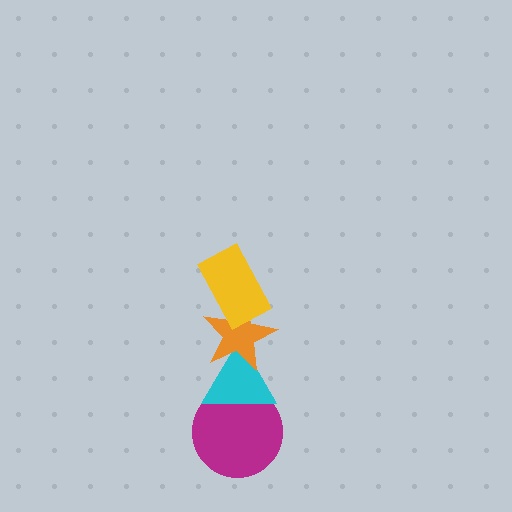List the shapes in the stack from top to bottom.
From top to bottom: the yellow rectangle, the orange star, the cyan triangle, the magenta circle.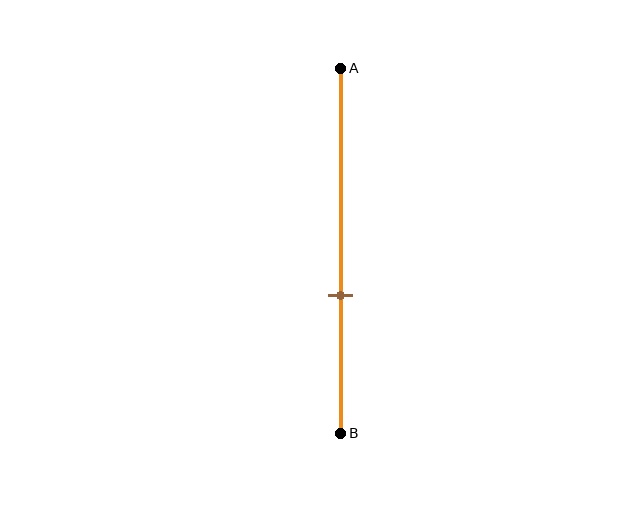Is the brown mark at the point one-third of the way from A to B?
No, the mark is at about 60% from A, not at the 33% one-third point.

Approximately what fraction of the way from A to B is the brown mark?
The brown mark is approximately 60% of the way from A to B.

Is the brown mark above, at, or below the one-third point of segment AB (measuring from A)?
The brown mark is below the one-third point of segment AB.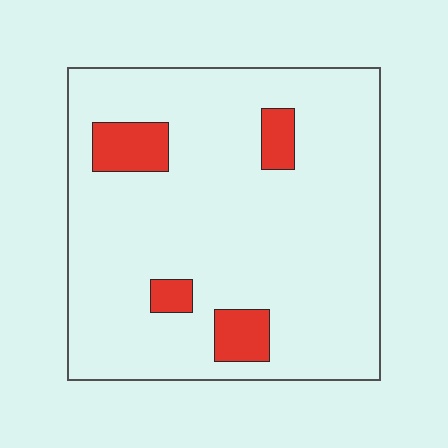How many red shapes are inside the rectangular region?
4.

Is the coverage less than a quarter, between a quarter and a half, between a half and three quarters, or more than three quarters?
Less than a quarter.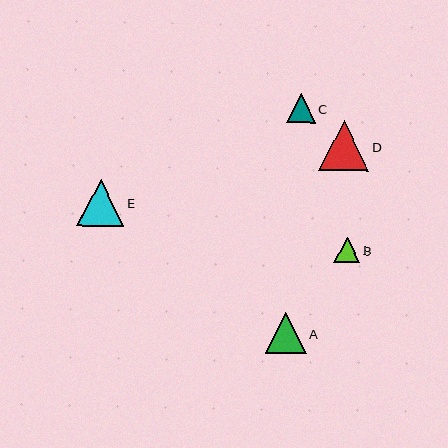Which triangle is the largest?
Triangle D is the largest with a size of approximately 50 pixels.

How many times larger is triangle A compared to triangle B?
Triangle A is approximately 1.6 times the size of triangle B.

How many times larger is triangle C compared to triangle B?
Triangle C is approximately 1.1 times the size of triangle B.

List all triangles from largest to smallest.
From largest to smallest: D, E, A, C, B.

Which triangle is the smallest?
Triangle B is the smallest with a size of approximately 26 pixels.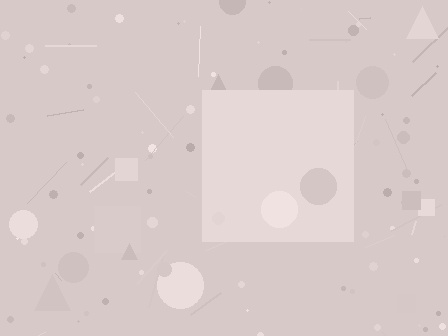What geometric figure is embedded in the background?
A square is embedded in the background.